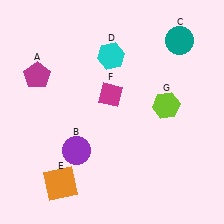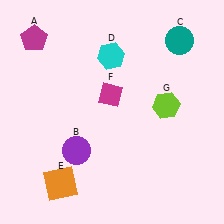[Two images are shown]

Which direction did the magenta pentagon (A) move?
The magenta pentagon (A) moved up.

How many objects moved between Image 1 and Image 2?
1 object moved between the two images.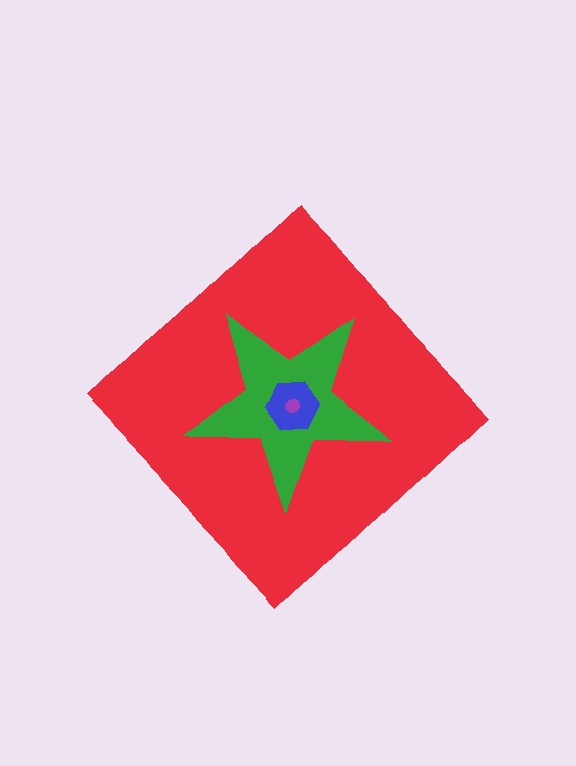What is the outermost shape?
The red diamond.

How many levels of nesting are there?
4.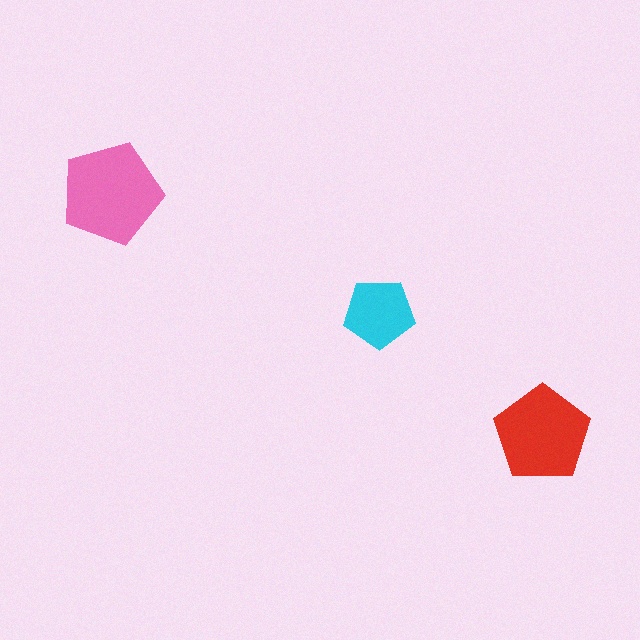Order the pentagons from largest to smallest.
the pink one, the red one, the cyan one.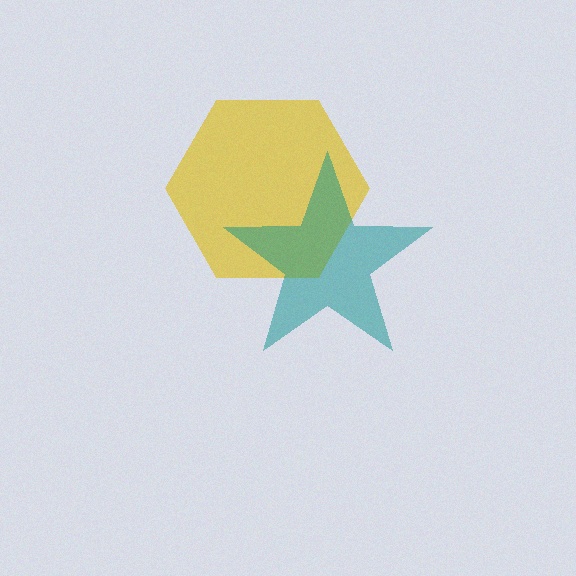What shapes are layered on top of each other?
The layered shapes are: a yellow hexagon, a teal star.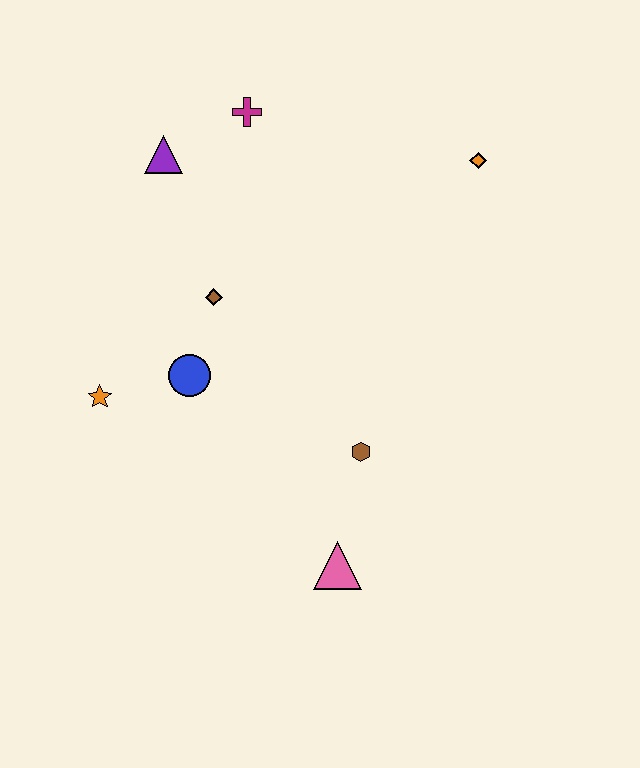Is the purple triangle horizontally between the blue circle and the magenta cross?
No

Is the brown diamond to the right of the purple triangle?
Yes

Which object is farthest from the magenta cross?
The pink triangle is farthest from the magenta cross.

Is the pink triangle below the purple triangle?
Yes